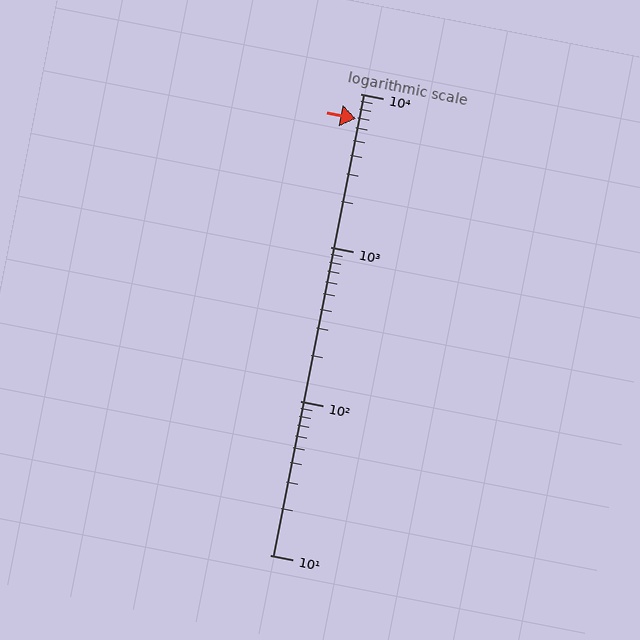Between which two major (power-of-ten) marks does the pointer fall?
The pointer is between 1000 and 10000.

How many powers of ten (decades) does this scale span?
The scale spans 3 decades, from 10 to 10000.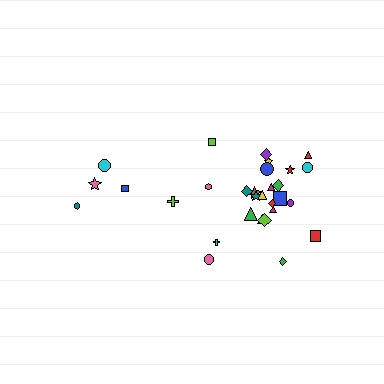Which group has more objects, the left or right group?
The right group.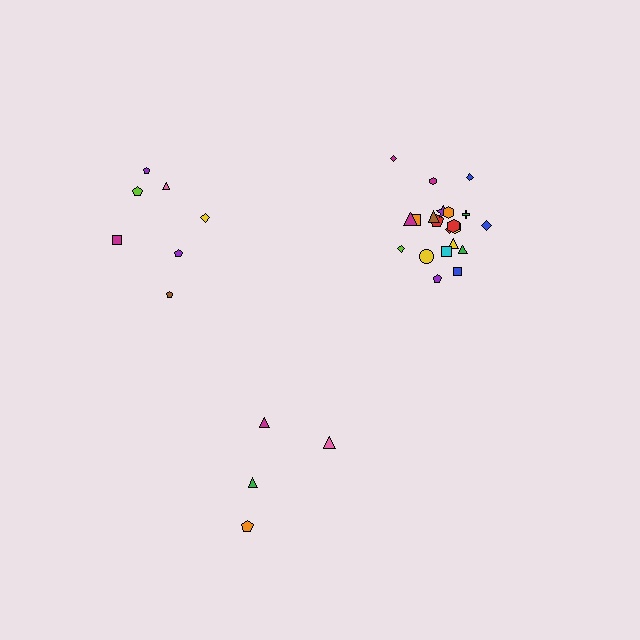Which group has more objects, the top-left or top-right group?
The top-right group.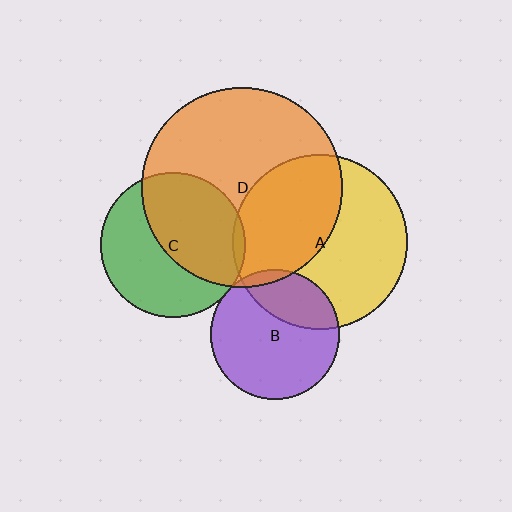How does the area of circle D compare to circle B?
Approximately 2.4 times.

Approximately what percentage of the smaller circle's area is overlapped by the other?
Approximately 50%.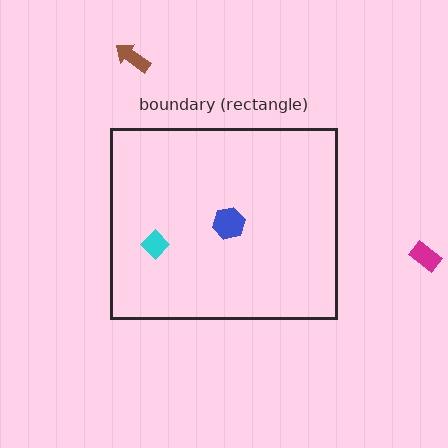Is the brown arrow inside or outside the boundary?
Outside.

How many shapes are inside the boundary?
2 inside, 2 outside.